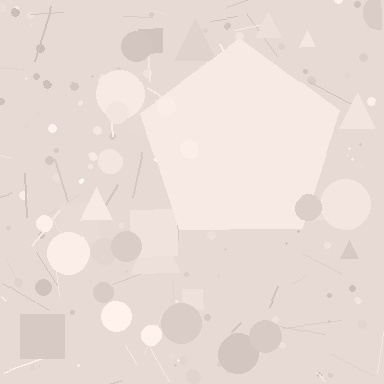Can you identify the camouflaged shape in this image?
The camouflaged shape is a pentagon.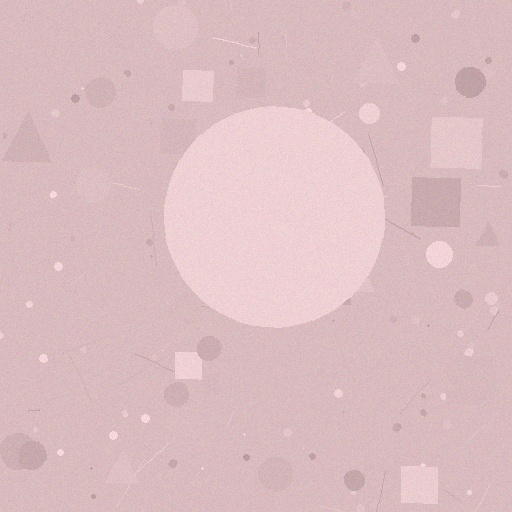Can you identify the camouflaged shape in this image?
The camouflaged shape is a circle.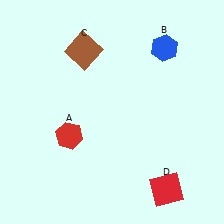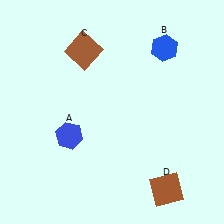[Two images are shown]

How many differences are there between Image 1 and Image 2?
There are 2 differences between the two images.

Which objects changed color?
A changed from red to blue. D changed from red to brown.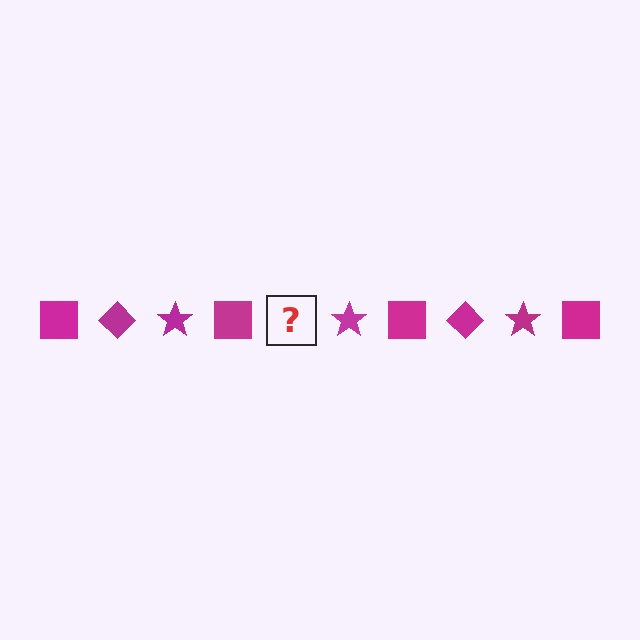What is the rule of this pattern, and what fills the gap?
The rule is that the pattern cycles through square, diamond, star shapes in magenta. The gap should be filled with a magenta diamond.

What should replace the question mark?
The question mark should be replaced with a magenta diamond.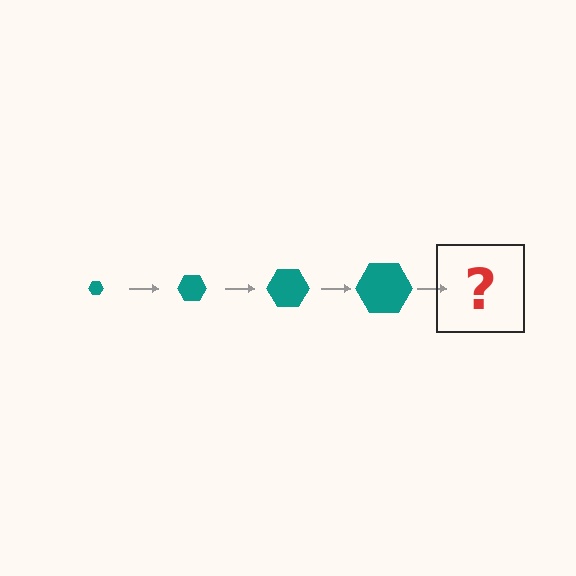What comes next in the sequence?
The next element should be a teal hexagon, larger than the previous one.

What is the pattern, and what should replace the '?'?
The pattern is that the hexagon gets progressively larger each step. The '?' should be a teal hexagon, larger than the previous one.